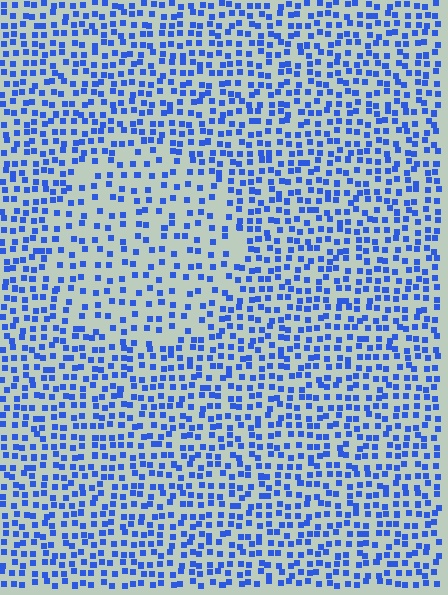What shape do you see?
I see a circle.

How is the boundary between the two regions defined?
The boundary is defined by a change in element density (approximately 1.7x ratio). All elements are the same color, size, and shape.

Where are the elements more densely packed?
The elements are more densely packed outside the circle boundary.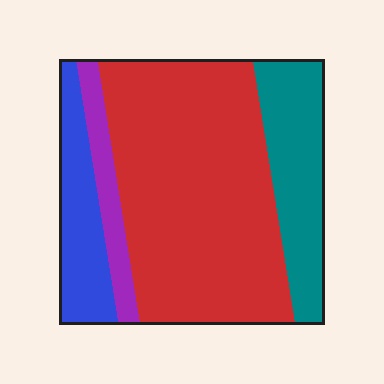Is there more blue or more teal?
Teal.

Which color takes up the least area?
Purple, at roughly 10%.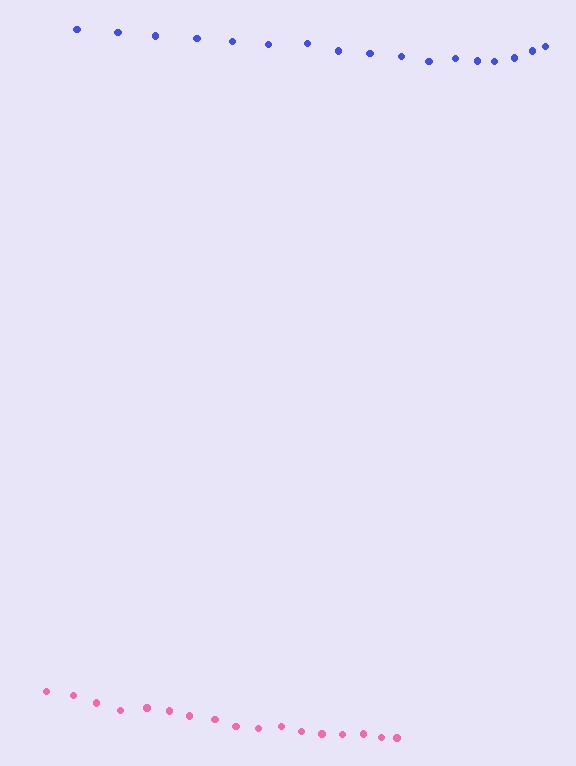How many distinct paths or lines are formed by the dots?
There are 2 distinct paths.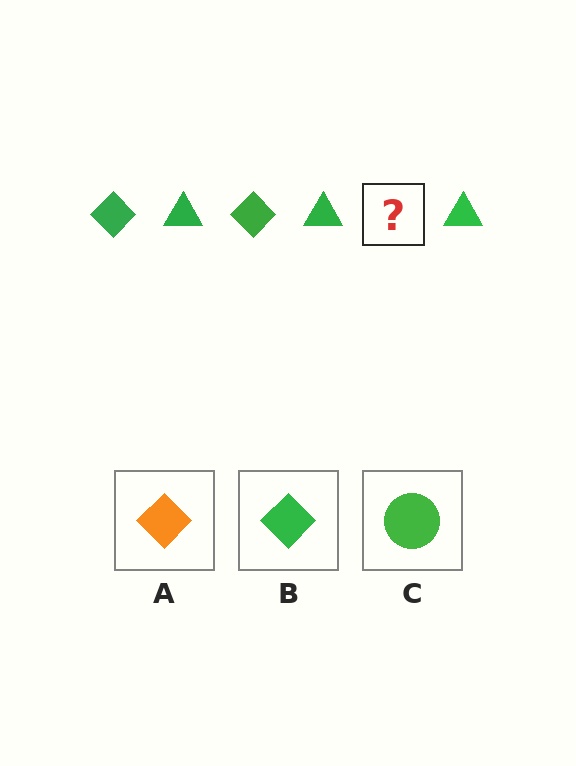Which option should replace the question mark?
Option B.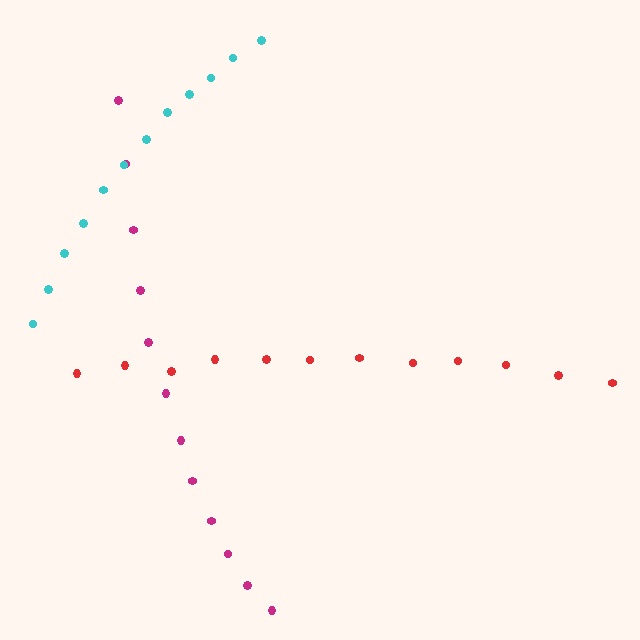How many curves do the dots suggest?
There are 3 distinct paths.